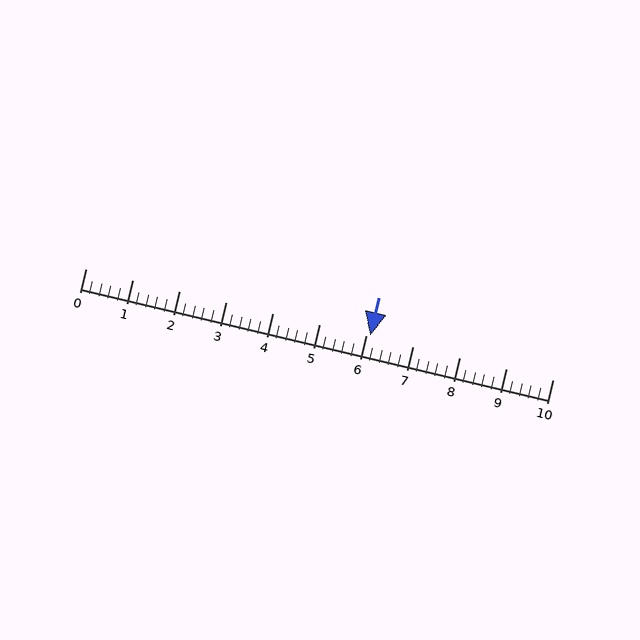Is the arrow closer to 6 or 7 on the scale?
The arrow is closer to 6.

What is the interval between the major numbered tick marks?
The major tick marks are spaced 1 units apart.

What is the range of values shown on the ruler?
The ruler shows values from 0 to 10.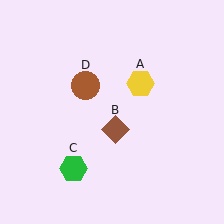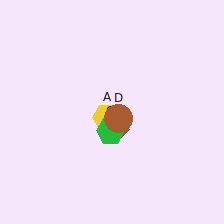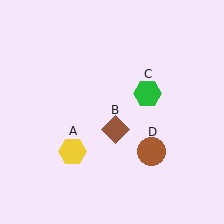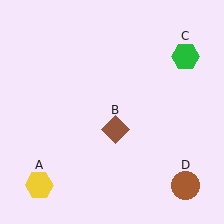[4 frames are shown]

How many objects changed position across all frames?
3 objects changed position: yellow hexagon (object A), green hexagon (object C), brown circle (object D).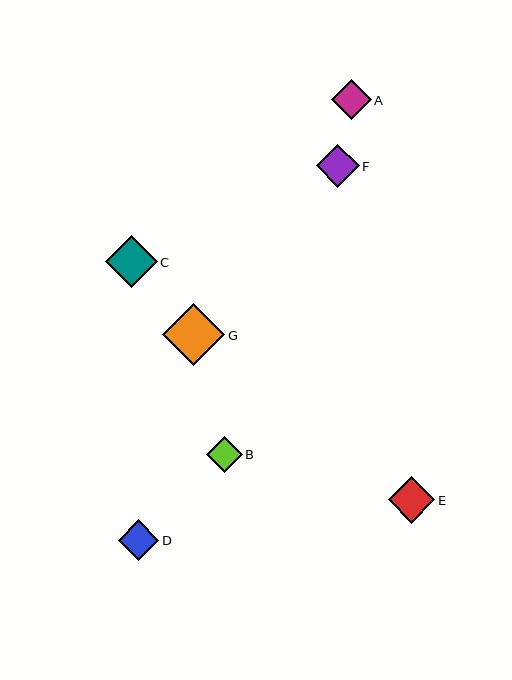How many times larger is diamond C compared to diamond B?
Diamond C is approximately 1.4 times the size of diamond B.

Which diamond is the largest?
Diamond G is the largest with a size of approximately 62 pixels.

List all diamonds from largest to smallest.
From largest to smallest: G, C, E, F, D, A, B.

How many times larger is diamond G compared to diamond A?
Diamond G is approximately 1.6 times the size of diamond A.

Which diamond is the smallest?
Diamond B is the smallest with a size of approximately 36 pixels.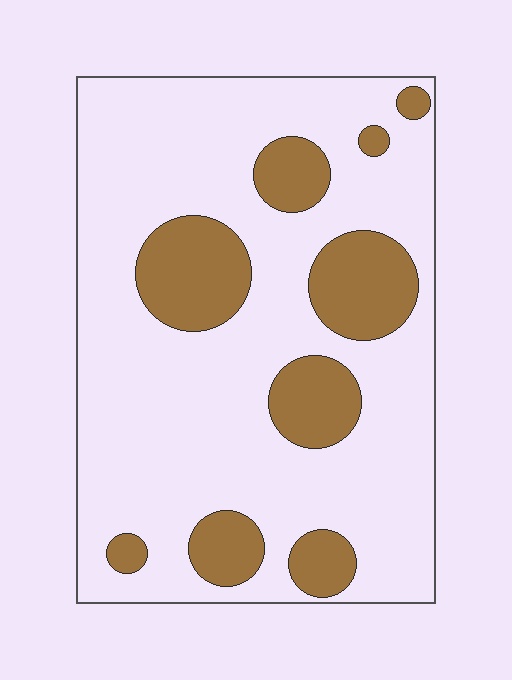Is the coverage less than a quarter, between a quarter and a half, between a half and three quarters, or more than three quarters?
Less than a quarter.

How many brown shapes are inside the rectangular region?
9.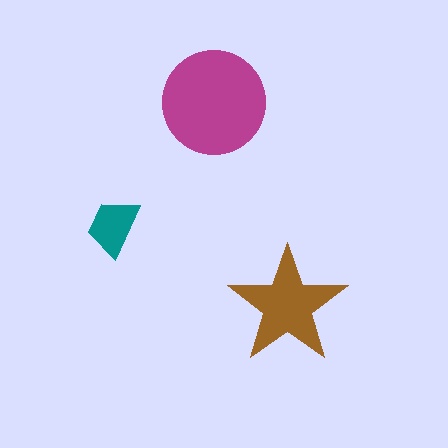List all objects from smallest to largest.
The teal trapezoid, the brown star, the magenta circle.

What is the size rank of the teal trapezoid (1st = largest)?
3rd.